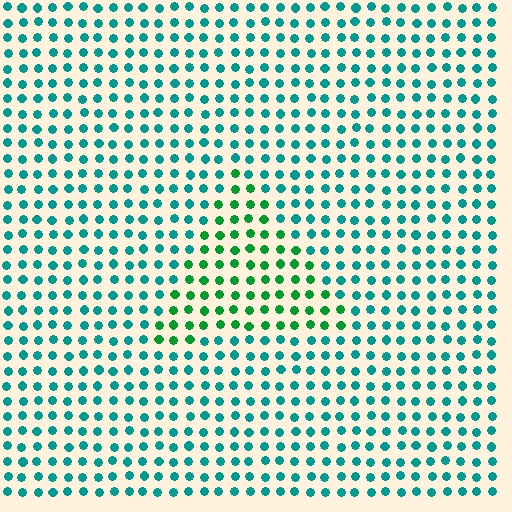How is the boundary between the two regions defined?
The boundary is defined purely by a slight shift in hue (about 38 degrees). Spacing, size, and orientation are identical on both sides.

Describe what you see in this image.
The image is filled with small teal elements in a uniform arrangement. A triangle-shaped region is visible where the elements are tinted to a slightly different hue, forming a subtle color boundary.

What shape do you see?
I see a triangle.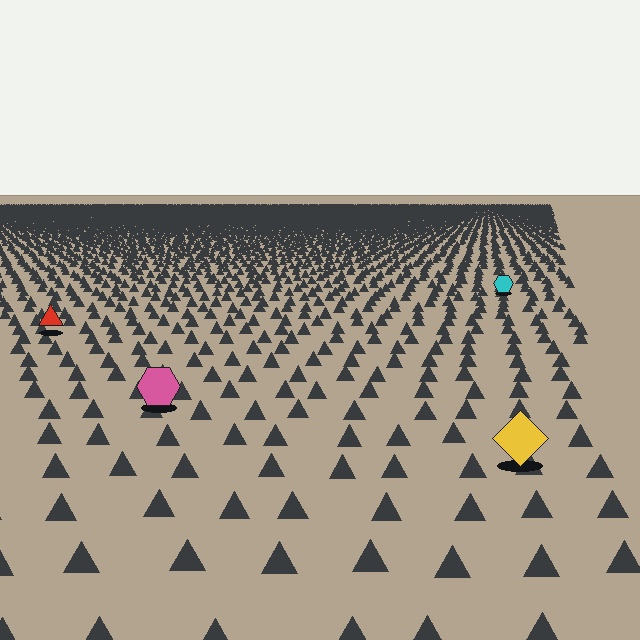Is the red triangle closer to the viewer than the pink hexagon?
No. The pink hexagon is closer — you can tell from the texture gradient: the ground texture is coarser near it.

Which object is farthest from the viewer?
The cyan hexagon is farthest from the viewer. It appears smaller and the ground texture around it is denser.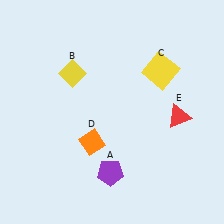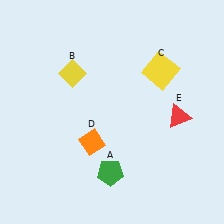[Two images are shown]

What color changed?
The pentagon (A) changed from purple in Image 1 to green in Image 2.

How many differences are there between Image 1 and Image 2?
There is 1 difference between the two images.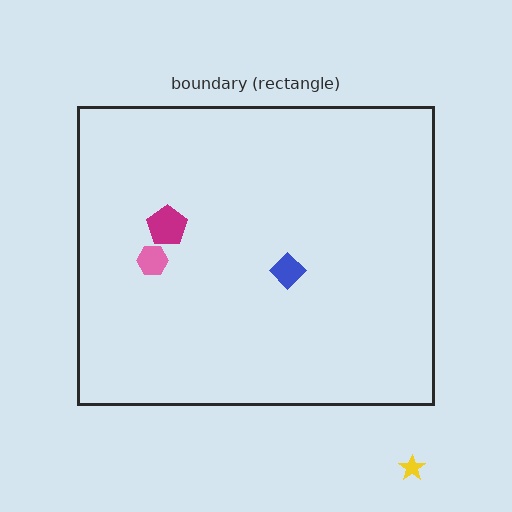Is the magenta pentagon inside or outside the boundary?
Inside.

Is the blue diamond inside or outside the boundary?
Inside.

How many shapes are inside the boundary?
3 inside, 1 outside.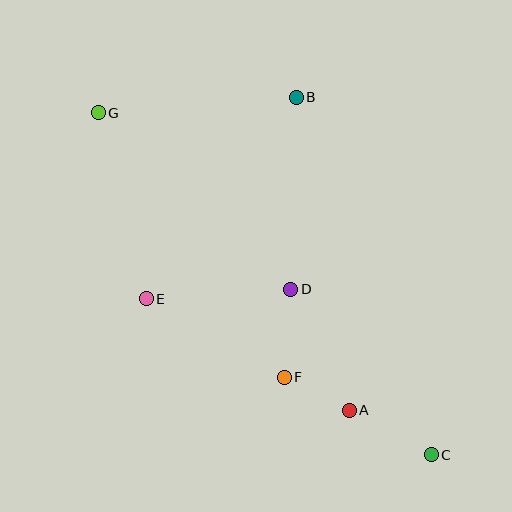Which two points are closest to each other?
Points A and F are closest to each other.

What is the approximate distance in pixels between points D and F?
The distance between D and F is approximately 88 pixels.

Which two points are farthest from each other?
Points C and G are farthest from each other.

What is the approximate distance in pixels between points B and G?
The distance between B and G is approximately 199 pixels.